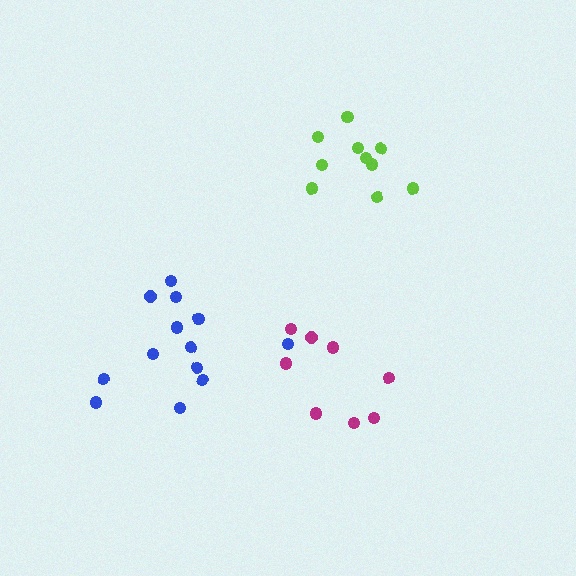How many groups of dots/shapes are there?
There are 3 groups.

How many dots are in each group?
Group 1: 8 dots, Group 2: 13 dots, Group 3: 10 dots (31 total).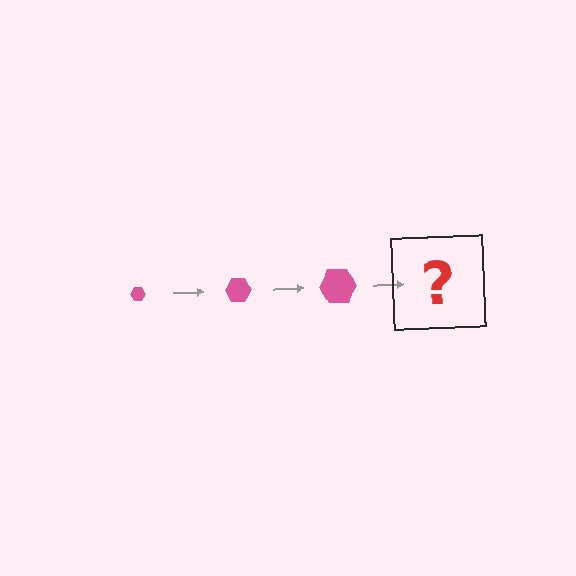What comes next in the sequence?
The next element should be a pink hexagon, larger than the previous one.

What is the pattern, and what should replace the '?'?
The pattern is that the hexagon gets progressively larger each step. The '?' should be a pink hexagon, larger than the previous one.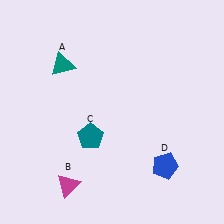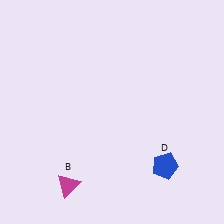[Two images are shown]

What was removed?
The teal pentagon (C), the teal triangle (A) were removed in Image 2.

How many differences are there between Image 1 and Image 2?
There are 2 differences between the two images.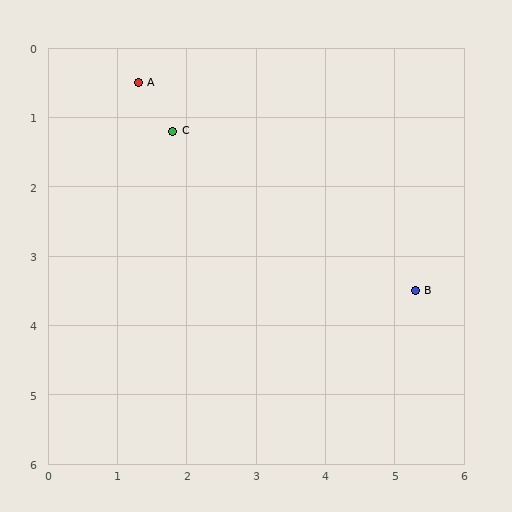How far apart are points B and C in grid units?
Points B and C are about 4.2 grid units apart.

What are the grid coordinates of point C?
Point C is at approximately (1.8, 1.2).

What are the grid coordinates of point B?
Point B is at approximately (5.3, 3.5).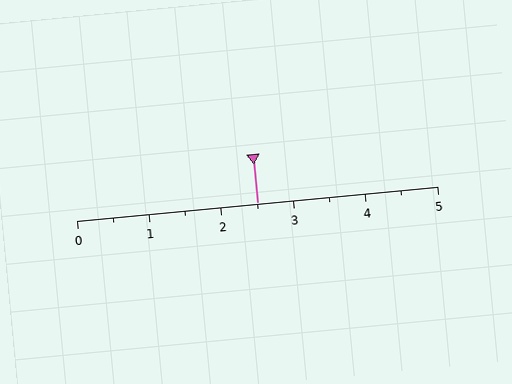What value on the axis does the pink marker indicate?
The marker indicates approximately 2.5.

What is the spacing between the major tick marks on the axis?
The major ticks are spaced 1 apart.